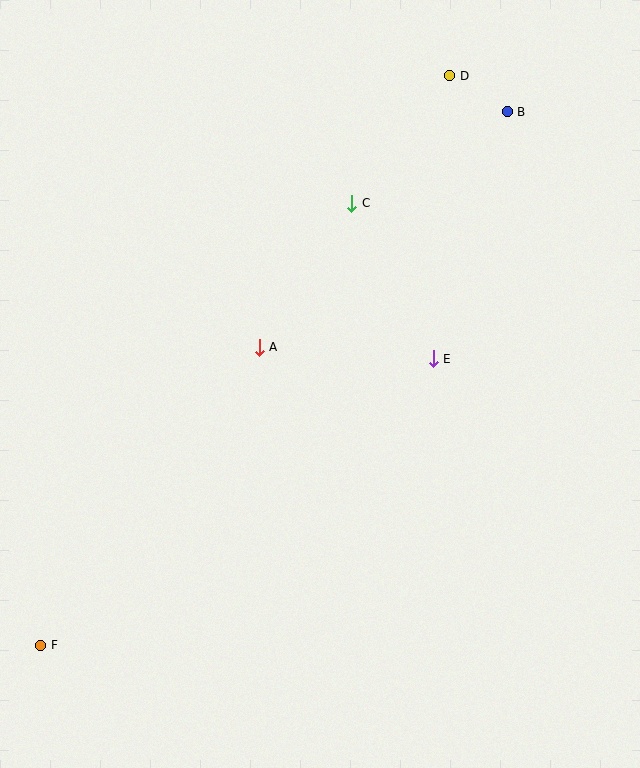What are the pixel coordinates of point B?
Point B is at (507, 112).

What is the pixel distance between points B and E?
The distance between B and E is 258 pixels.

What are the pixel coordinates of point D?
Point D is at (450, 76).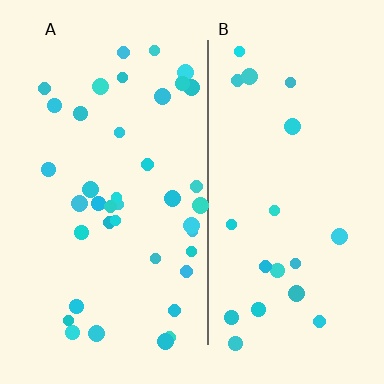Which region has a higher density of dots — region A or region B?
A (the left).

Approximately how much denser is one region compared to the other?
Approximately 1.9× — region A over region B.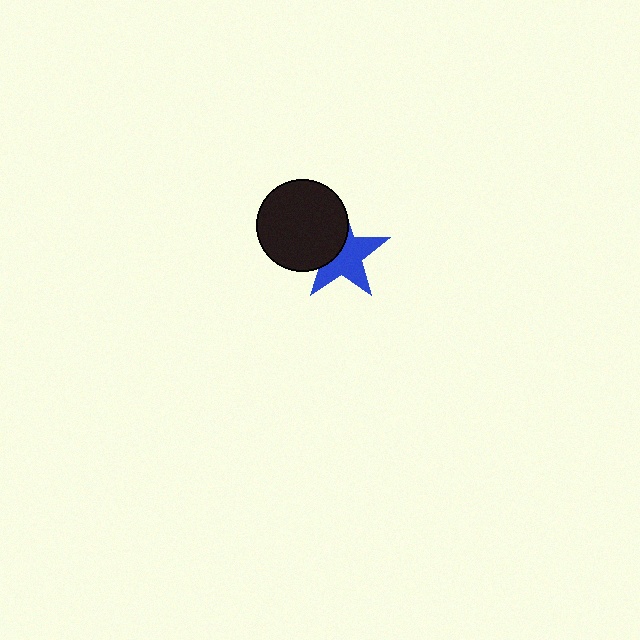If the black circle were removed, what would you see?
You would see the complete blue star.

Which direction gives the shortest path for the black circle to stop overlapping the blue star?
Moving toward the upper-left gives the shortest separation.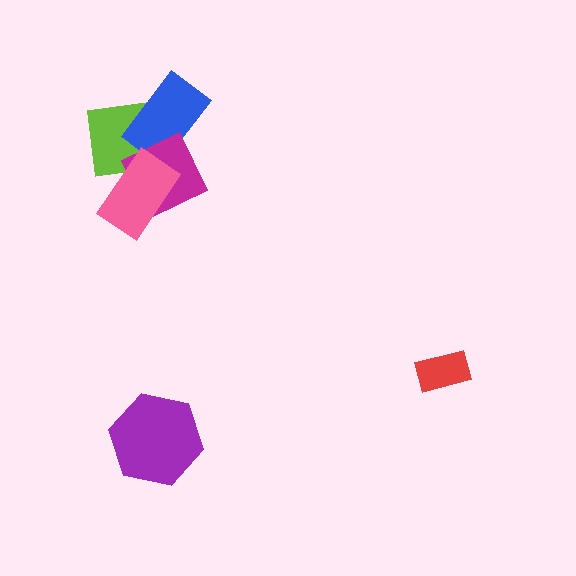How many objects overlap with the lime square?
3 objects overlap with the lime square.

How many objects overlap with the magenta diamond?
3 objects overlap with the magenta diamond.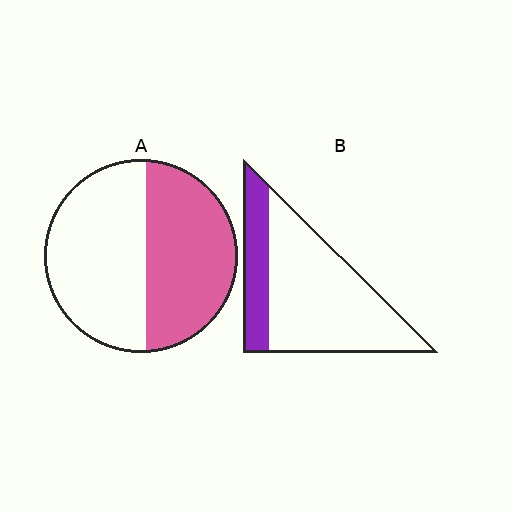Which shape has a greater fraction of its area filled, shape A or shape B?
Shape A.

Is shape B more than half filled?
No.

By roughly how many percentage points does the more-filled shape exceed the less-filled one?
By roughly 20 percentage points (A over B).